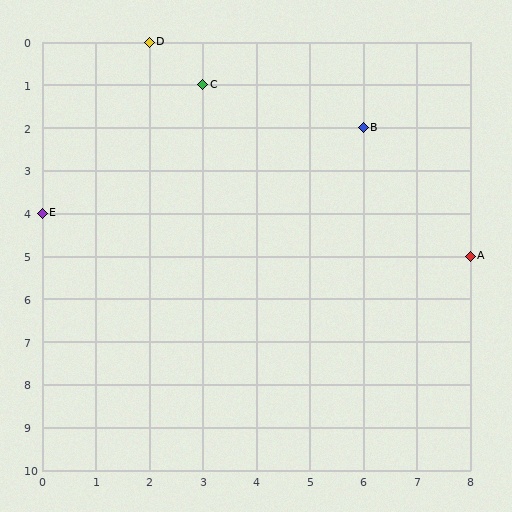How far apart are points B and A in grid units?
Points B and A are 2 columns and 3 rows apart (about 3.6 grid units diagonally).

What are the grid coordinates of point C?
Point C is at grid coordinates (3, 1).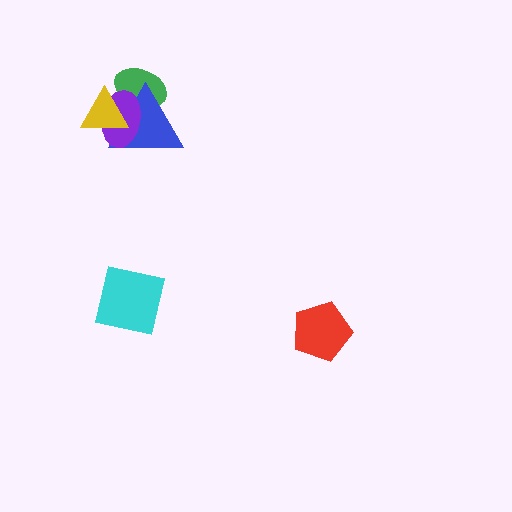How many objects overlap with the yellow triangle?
3 objects overlap with the yellow triangle.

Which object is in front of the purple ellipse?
The yellow triangle is in front of the purple ellipse.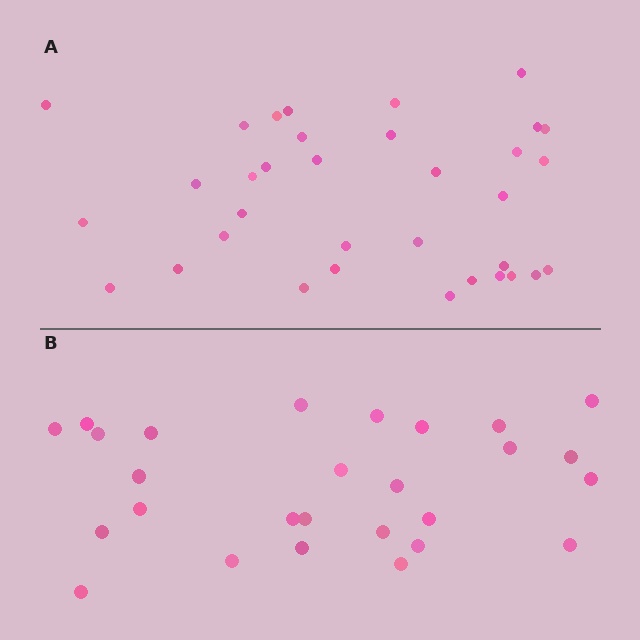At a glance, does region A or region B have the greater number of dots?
Region A (the top region) has more dots.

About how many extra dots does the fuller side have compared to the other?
Region A has roughly 8 or so more dots than region B.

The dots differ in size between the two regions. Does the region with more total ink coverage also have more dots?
No. Region B has more total ink coverage because its dots are larger, but region A actually contains more individual dots. Total area can be misleading — the number of items is what matters here.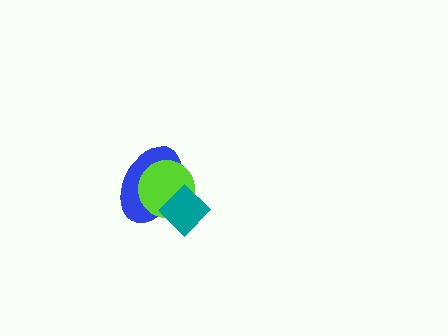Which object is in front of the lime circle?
The teal diamond is in front of the lime circle.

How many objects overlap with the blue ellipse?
2 objects overlap with the blue ellipse.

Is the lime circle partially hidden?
Yes, it is partially covered by another shape.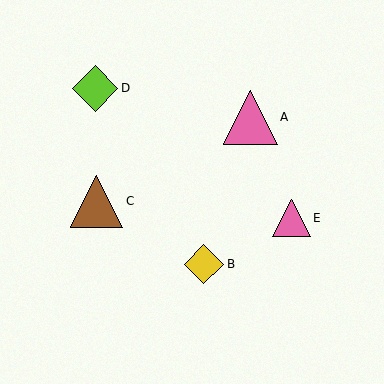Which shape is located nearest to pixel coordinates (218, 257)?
The yellow diamond (labeled B) at (204, 264) is nearest to that location.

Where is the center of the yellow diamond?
The center of the yellow diamond is at (204, 264).